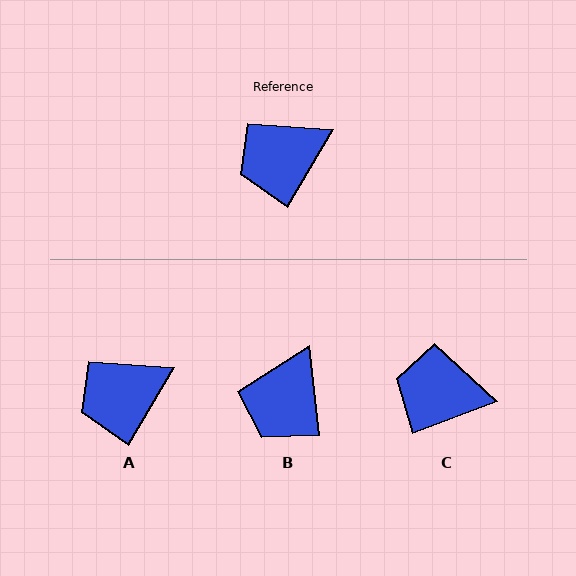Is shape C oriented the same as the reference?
No, it is off by about 39 degrees.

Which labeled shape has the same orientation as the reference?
A.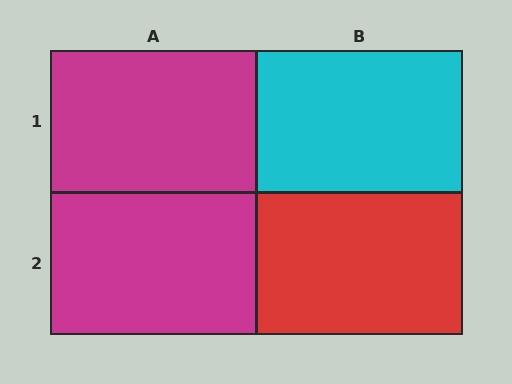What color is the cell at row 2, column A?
Magenta.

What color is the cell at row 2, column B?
Red.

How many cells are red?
1 cell is red.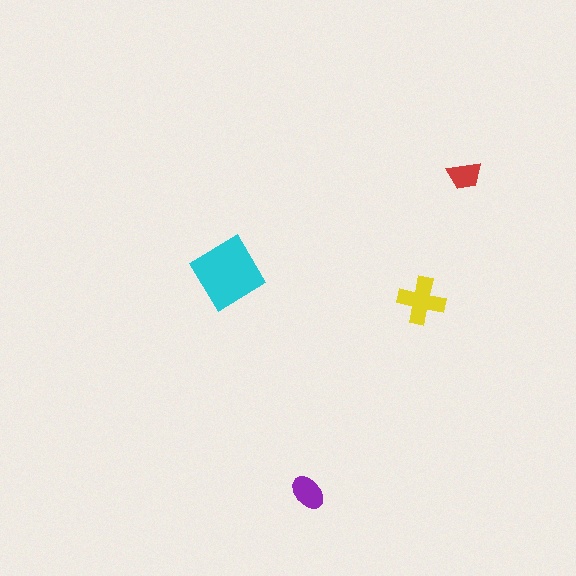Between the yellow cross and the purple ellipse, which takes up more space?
The yellow cross.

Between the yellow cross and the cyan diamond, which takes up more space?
The cyan diamond.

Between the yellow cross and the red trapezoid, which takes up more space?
The yellow cross.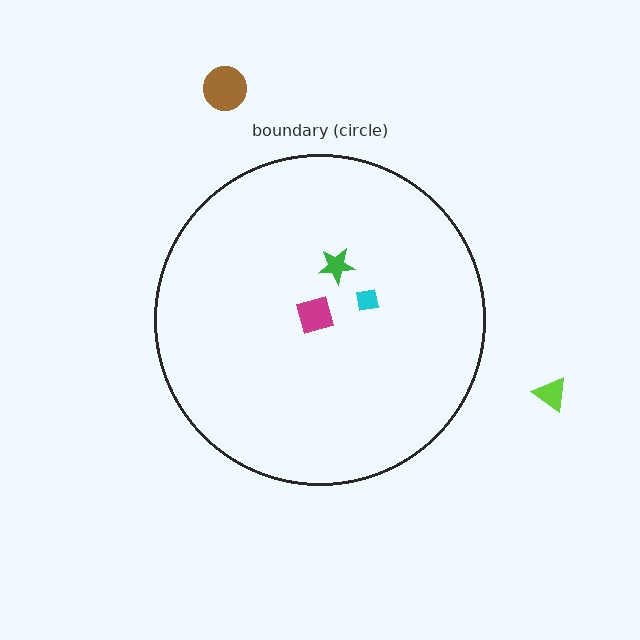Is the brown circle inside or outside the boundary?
Outside.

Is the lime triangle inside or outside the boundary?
Outside.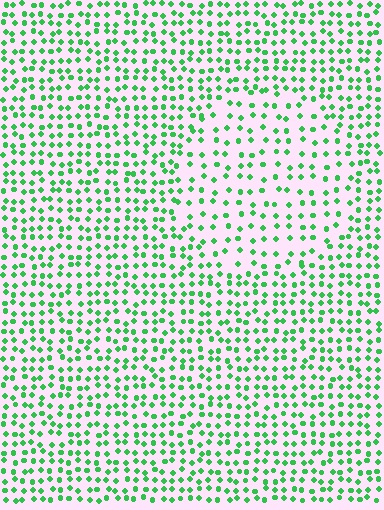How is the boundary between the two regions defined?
The boundary is defined by a change in element density (approximately 1.7x ratio). All elements are the same color, size, and shape.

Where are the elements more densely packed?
The elements are more densely packed outside the circle boundary.